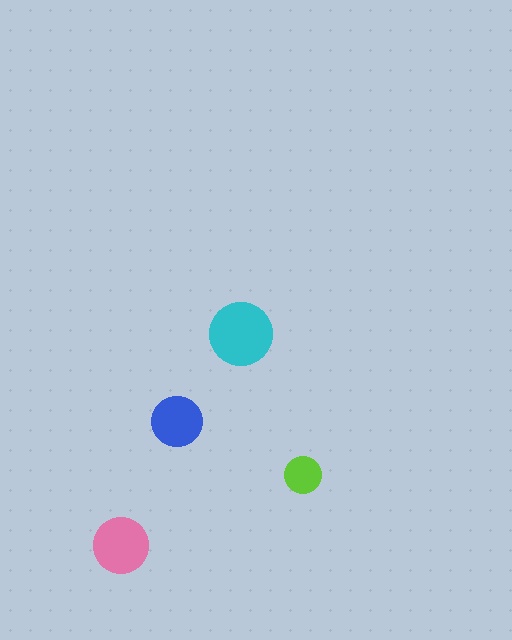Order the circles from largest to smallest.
the cyan one, the pink one, the blue one, the lime one.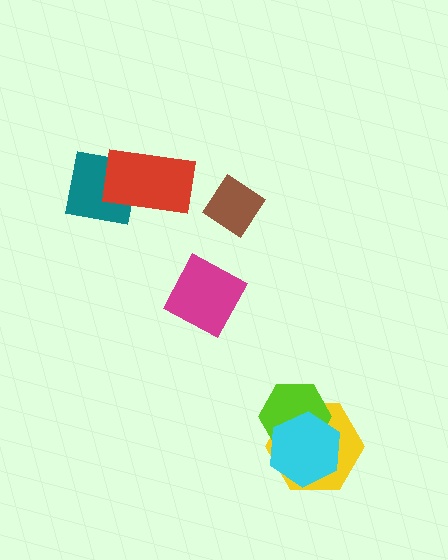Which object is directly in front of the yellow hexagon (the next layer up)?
The lime hexagon is directly in front of the yellow hexagon.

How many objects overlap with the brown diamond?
0 objects overlap with the brown diamond.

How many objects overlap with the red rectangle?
1 object overlaps with the red rectangle.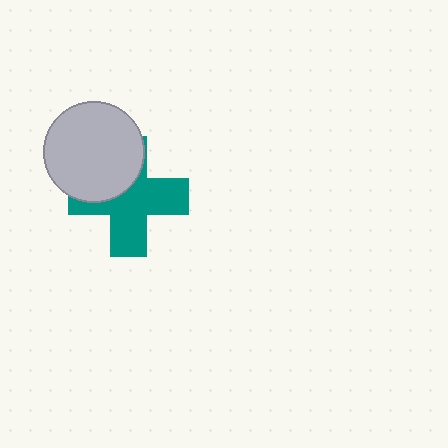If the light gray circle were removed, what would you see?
You would see the complete teal cross.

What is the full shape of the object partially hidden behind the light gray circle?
The partially hidden object is a teal cross.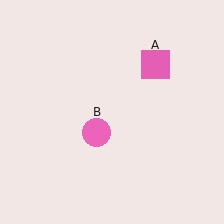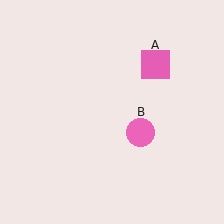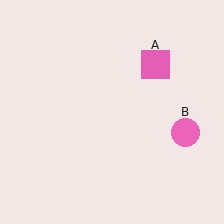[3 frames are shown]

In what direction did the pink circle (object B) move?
The pink circle (object B) moved right.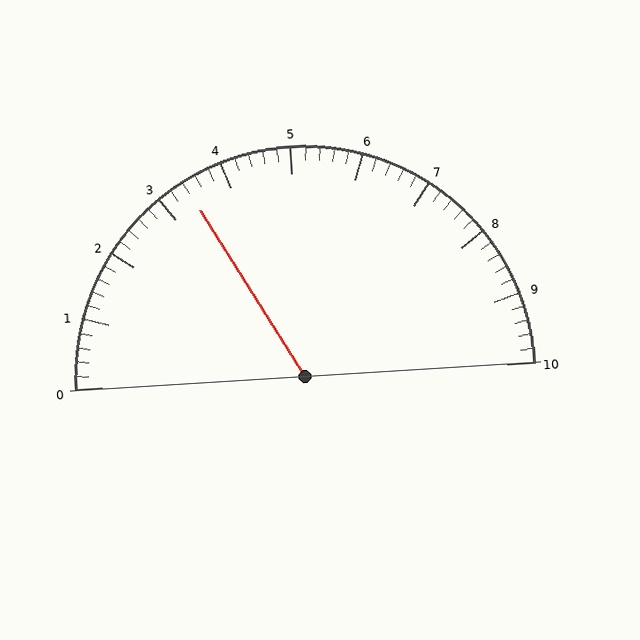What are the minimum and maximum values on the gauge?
The gauge ranges from 0 to 10.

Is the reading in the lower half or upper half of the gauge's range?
The reading is in the lower half of the range (0 to 10).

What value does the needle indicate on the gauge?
The needle indicates approximately 3.4.